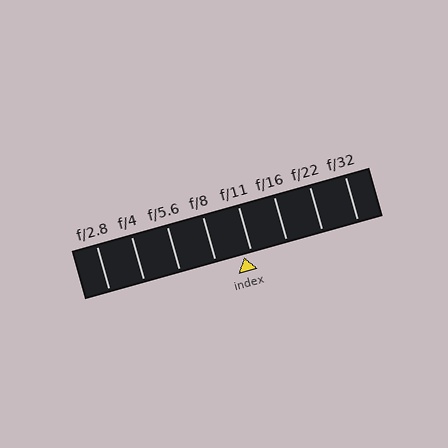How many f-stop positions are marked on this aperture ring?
There are 8 f-stop positions marked.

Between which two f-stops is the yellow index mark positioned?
The index mark is between f/8 and f/11.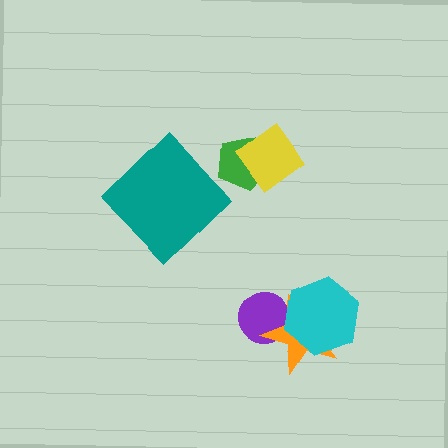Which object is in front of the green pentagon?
The yellow diamond is in front of the green pentagon.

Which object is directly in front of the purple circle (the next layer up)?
The orange star is directly in front of the purple circle.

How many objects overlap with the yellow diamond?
1 object overlaps with the yellow diamond.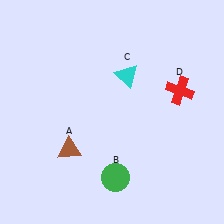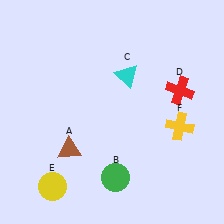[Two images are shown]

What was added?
A yellow circle (E), a yellow cross (F) were added in Image 2.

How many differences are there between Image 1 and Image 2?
There are 2 differences between the two images.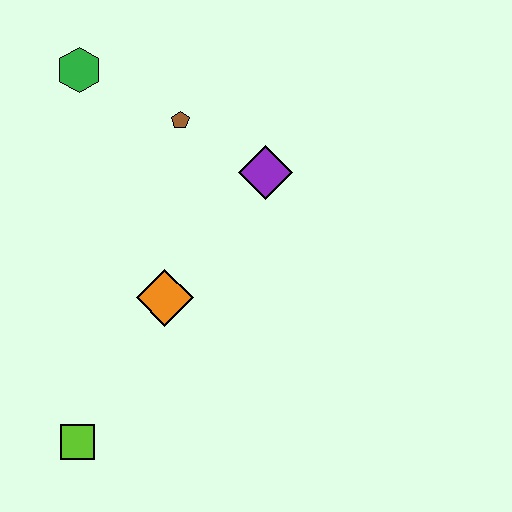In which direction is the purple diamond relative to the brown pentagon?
The purple diamond is to the right of the brown pentagon.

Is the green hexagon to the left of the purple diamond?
Yes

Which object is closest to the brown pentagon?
The purple diamond is closest to the brown pentagon.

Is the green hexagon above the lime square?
Yes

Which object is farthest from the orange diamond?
The green hexagon is farthest from the orange diamond.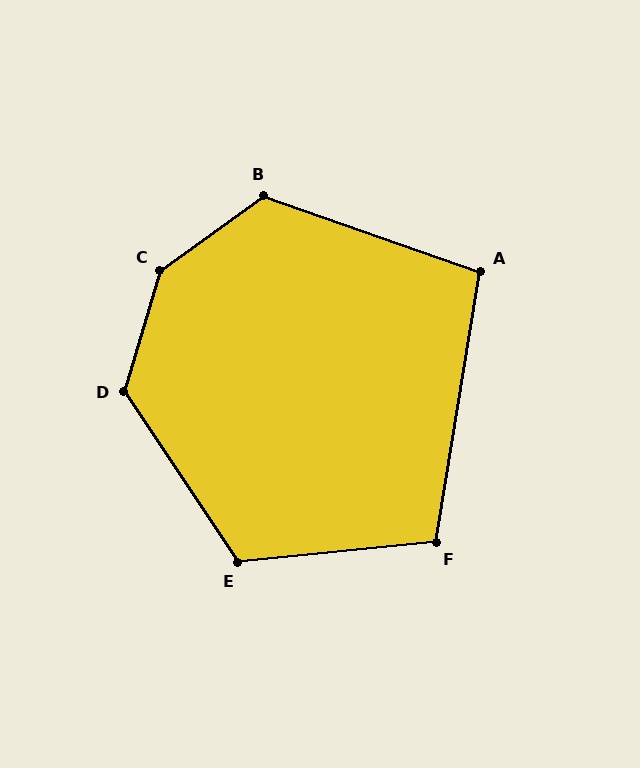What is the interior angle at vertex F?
Approximately 105 degrees (obtuse).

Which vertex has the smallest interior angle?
A, at approximately 100 degrees.